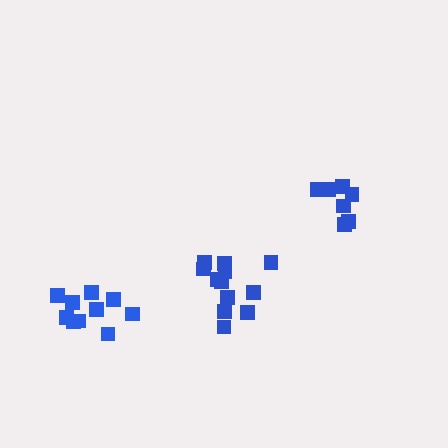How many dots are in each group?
Group 1: 12 dots, Group 2: 10 dots, Group 3: 7 dots (29 total).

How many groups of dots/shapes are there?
There are 3 groups.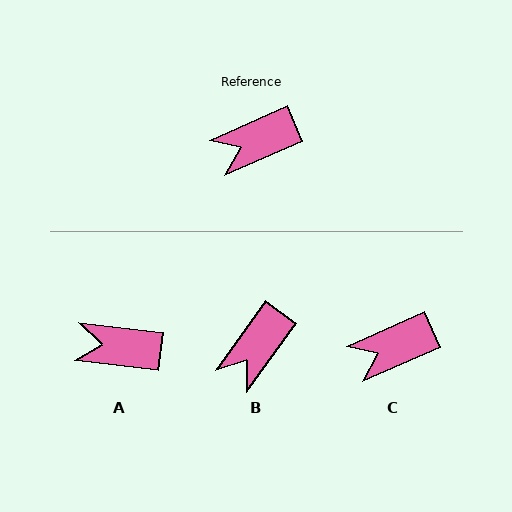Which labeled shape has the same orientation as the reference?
C.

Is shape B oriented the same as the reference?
No, it is off by about 31 degrees.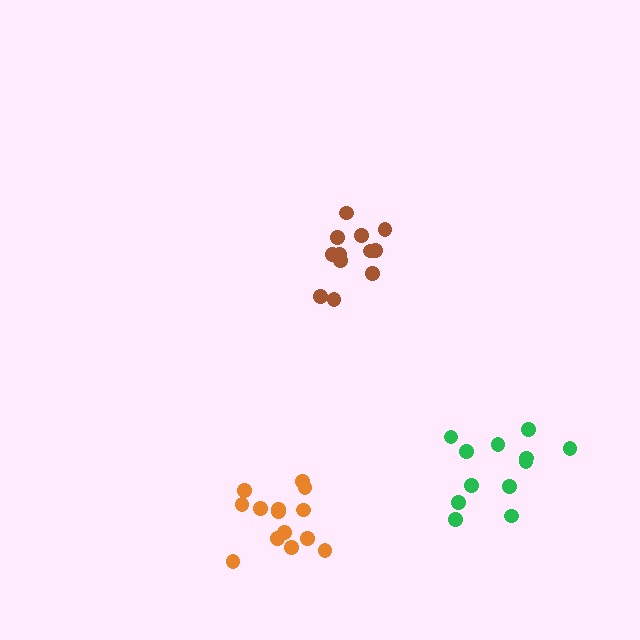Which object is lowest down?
The orange cluster is bottommost.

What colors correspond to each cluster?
The clusters are colored: orange, brown, green.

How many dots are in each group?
Group 1: 14 dots, Group 2: 12 dots, Group 3: 12 dots (38 total).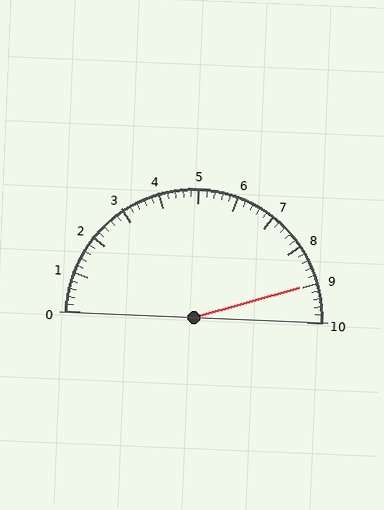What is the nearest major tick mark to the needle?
The nearest major tick mark is 9.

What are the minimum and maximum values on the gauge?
The gauge ranges from 0 to 10.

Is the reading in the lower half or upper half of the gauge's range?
The reading is in the upper half of the range (0 to 10).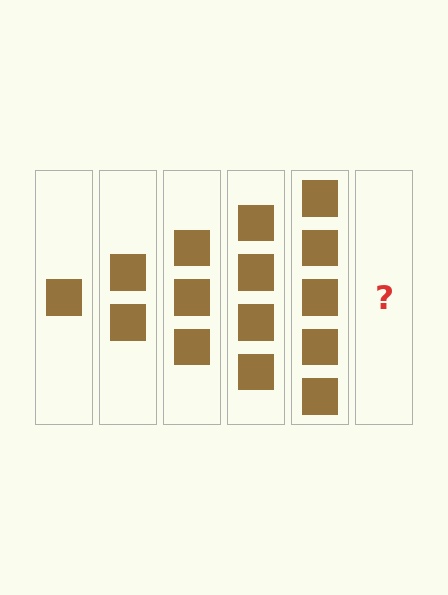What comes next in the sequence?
The next element should be 6 squares.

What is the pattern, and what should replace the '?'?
The pattern is that each step adds one more square. The '?' should be 6 squares.